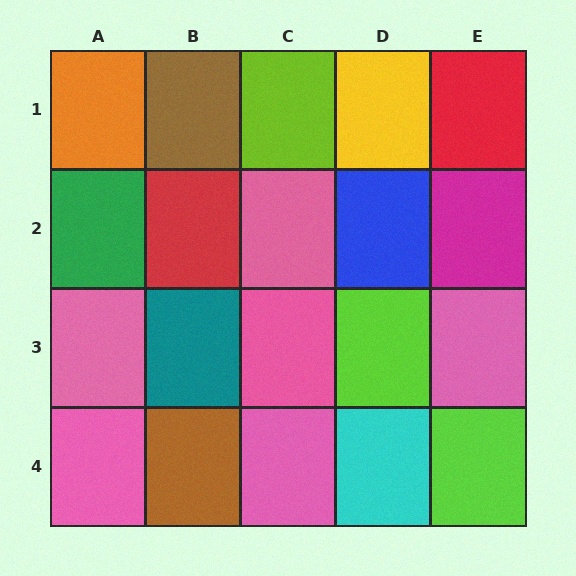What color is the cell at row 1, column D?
Yellow.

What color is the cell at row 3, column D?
Lime.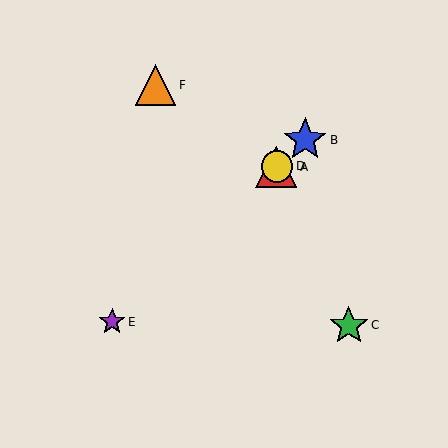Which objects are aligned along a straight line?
Objects A, B, D, E are aligned along a straight line.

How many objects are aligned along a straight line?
4 objects (A, B, D, E) are aligned along a straight line.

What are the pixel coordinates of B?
Object B is at (305, 140).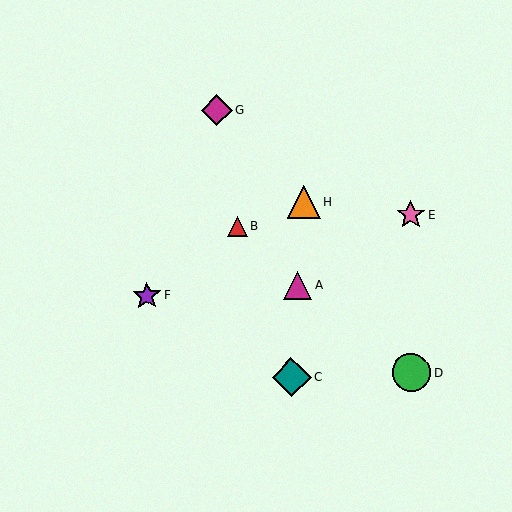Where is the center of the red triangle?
The center of the red triangle is at (237, 226).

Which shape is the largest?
The teal diamond (labeled C) is the largest.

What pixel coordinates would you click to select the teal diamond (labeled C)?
Click at (291, 377) to select the teal diamond C.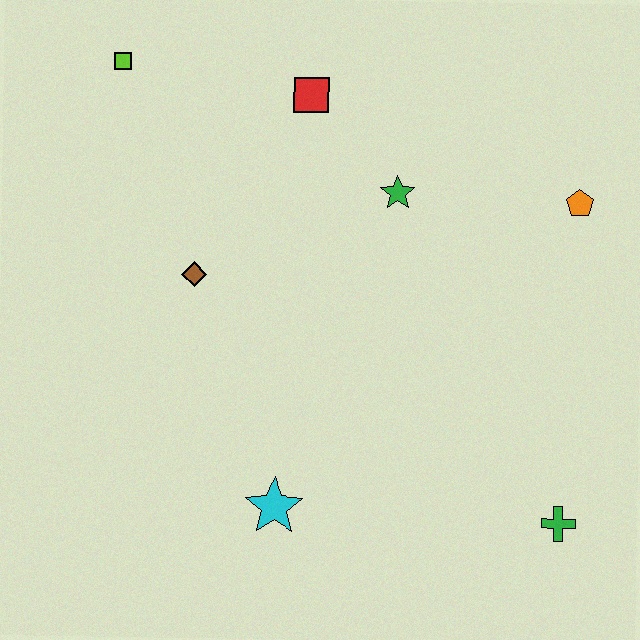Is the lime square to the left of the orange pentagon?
Yes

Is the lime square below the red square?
No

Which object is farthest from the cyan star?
The lime square is farthest from the cyan star.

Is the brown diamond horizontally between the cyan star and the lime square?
Yes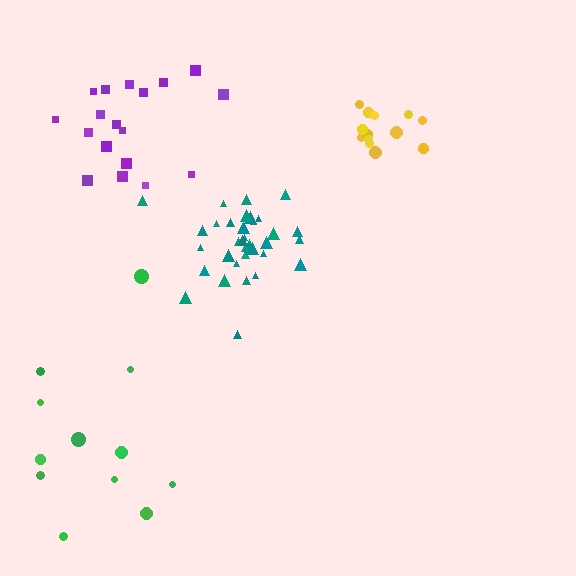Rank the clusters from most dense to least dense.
teal, yellow, purple, green.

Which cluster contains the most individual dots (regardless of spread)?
Teal (35).